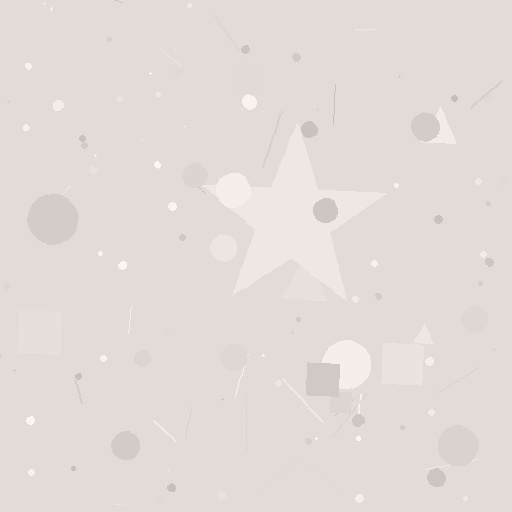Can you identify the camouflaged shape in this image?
The camouflaged shape is a star.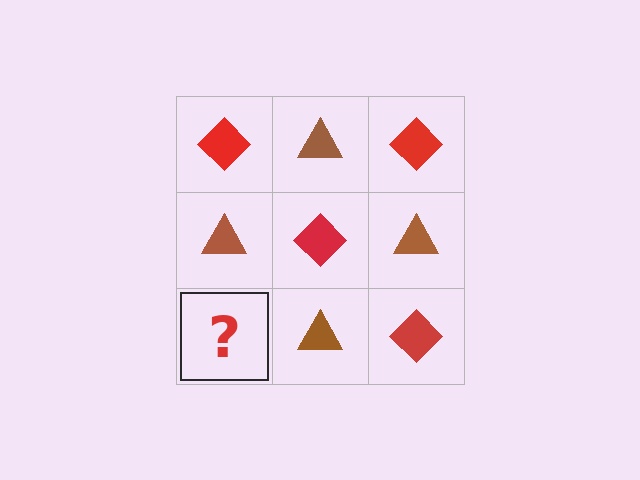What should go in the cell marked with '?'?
The missing cell should contain a red diamond.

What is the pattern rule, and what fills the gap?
The rule is that it alternates red diamond and brown triangle in a checkerboard pattern. The gap should be filled with a red diamond.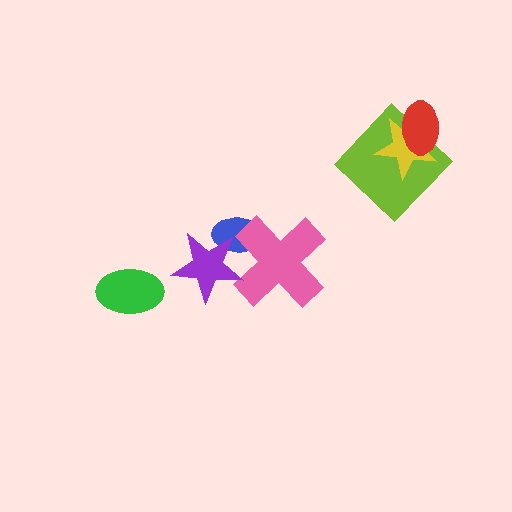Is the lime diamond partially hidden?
Yes, it is partially covered by another shape.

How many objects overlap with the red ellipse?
2 objects overlap with the red ellipse.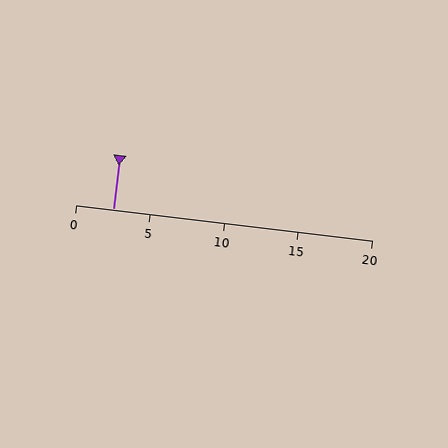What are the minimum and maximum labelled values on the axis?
The axis runs from 0 to 20.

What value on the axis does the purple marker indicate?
The marker indicates approximately 2.5.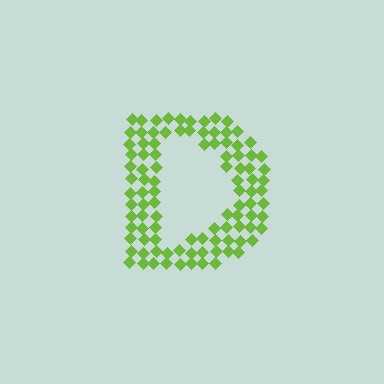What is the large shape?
The large shape is the letter D.